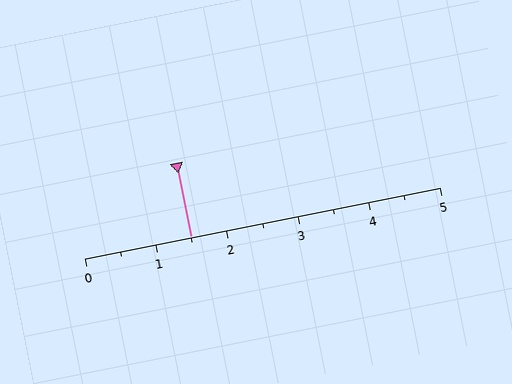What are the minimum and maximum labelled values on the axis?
The axis runs from 0 to 5.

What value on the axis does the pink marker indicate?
The marker indicates approximately 1.5.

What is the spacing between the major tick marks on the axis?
The major ticks are spaced 1 apart.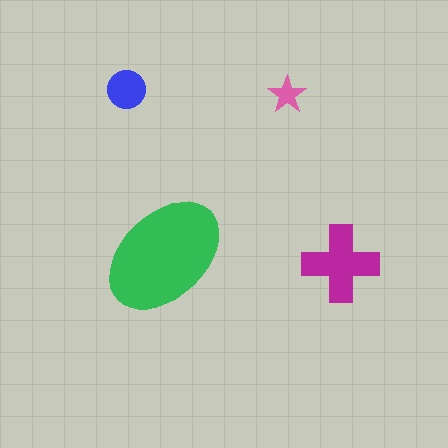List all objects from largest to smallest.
The green ellipse, the magenta cross, the blue circle, the pink star.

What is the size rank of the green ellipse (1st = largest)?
1st.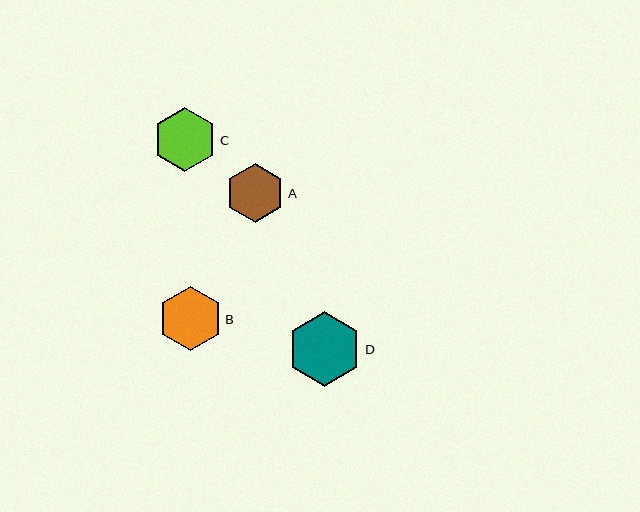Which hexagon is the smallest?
Hexagon A is the smallest with a size of approximately 59 pixels.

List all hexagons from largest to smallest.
From largest to smallest: D, B, C, A.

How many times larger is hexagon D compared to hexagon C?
Hexagon D is approximately 1.2 times the size of hexagon C.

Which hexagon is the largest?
Hexagon D is the largest with a size of approximately 74 pixels.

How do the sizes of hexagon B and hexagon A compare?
Hexagon B and hexagon A are approximately the same size.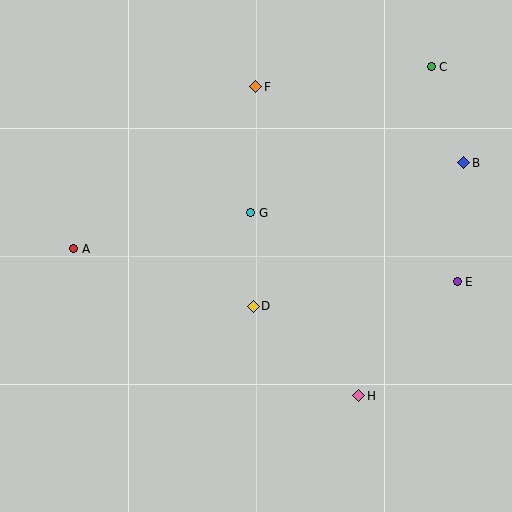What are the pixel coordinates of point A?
Point A is at (74, 249).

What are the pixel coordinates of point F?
Point F is at (256, 87).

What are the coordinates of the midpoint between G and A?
The midpoint between G and A is at (162, 231).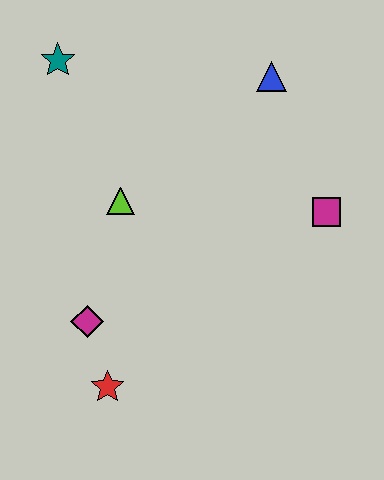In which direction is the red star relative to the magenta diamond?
The red star is below the magenta diamond.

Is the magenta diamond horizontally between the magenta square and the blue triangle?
No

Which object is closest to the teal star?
The lime triangle is closest to the teal star.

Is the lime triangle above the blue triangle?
No